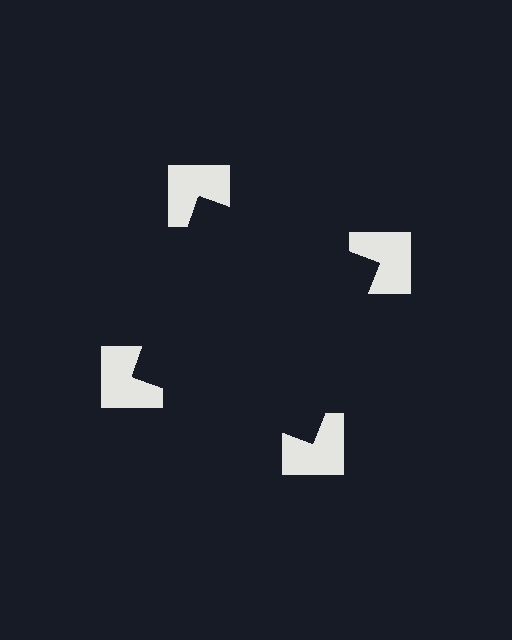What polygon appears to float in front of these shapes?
An illusory square — its edges are inferred from the aligned wedge cuts in the notched squares, not physically drawn.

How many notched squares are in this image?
There are 4 — one at each vertex of the illusory square.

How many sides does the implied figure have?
4 sides.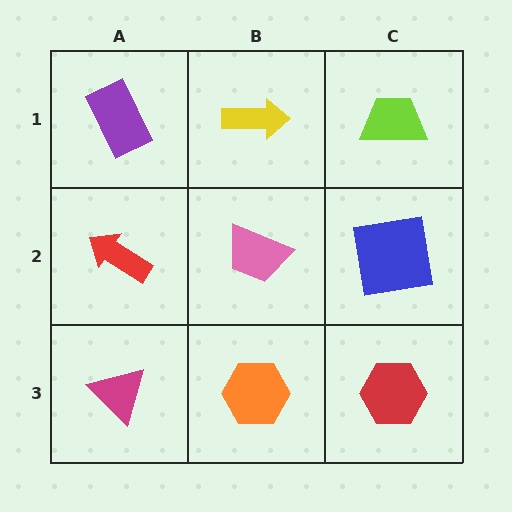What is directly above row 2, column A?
A purple rectangle.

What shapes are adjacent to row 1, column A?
A red arrow (row 2, column A), a yellow arrow (row 1, column B).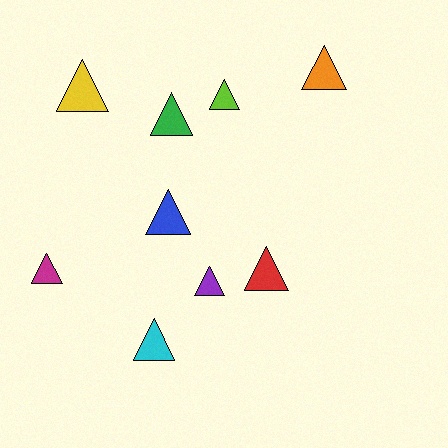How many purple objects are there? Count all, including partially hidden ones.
There is 1 purple object.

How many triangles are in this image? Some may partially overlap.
There are 9 triangles.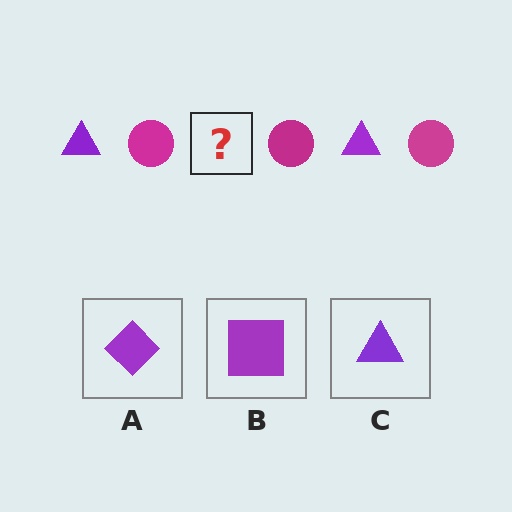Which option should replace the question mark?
Option C.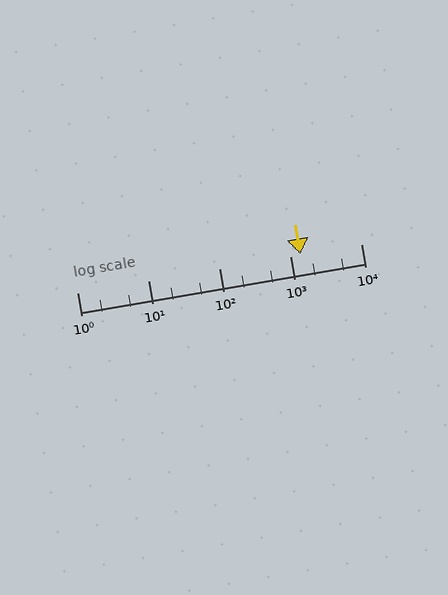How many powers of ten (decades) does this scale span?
The scale spans 4 decades, from 1 to 10000.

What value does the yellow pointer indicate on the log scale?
The pointer indicates approximately 1400.